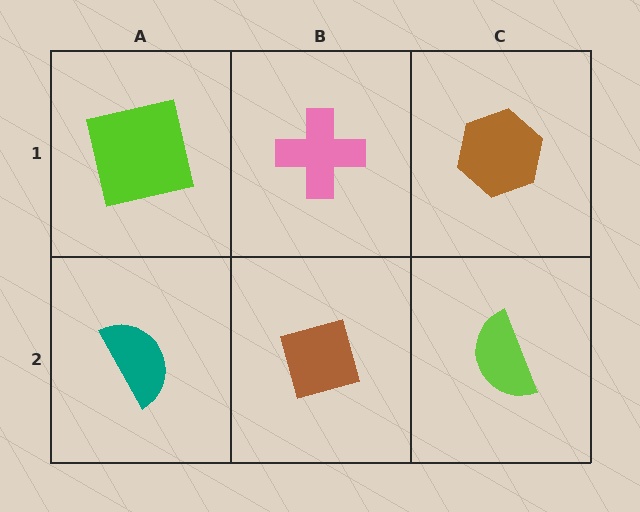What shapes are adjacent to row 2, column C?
A brown hexagon (row 1, column C), a brown diamond (row 2, column B).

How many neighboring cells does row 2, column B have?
3.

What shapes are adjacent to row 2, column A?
A lime square (row 1, column A), a brown diamond (row 2, column B).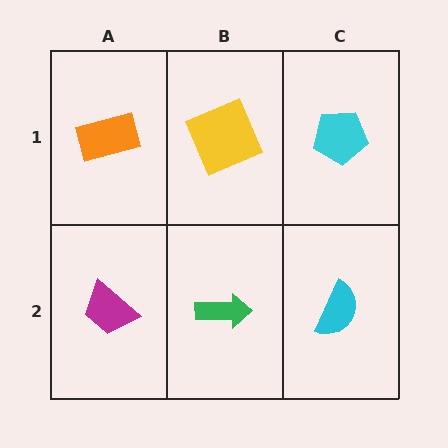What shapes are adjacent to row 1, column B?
A green arrow (row 2, column B), an orange rectangle (row 1, column A), a cyan pentagon (row 1, column C).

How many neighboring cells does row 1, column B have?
3.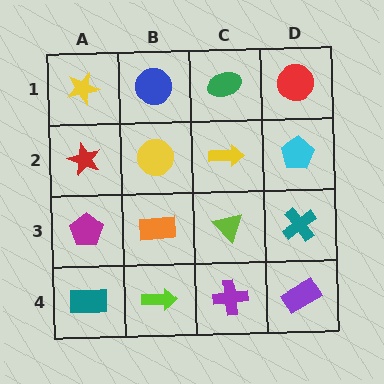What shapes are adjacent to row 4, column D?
A teal cross (row 3, column D), a purple cross (row 4, column C).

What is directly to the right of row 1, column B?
A green ellipse.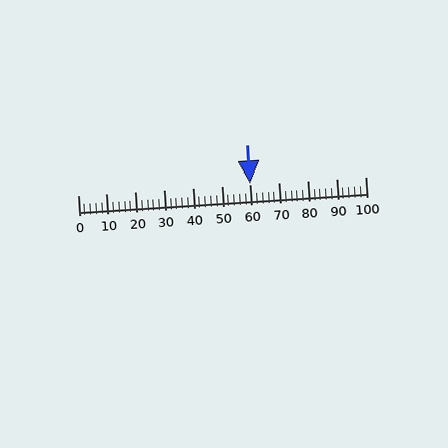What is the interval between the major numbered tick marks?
The major tick marks are spaced 10 units apart.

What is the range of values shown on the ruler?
The ruler shows values from 0 to 100.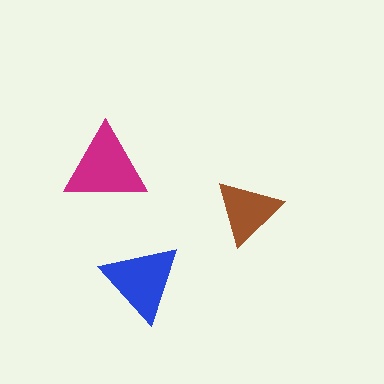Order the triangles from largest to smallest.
the magenta one, the blue one, the brown one.